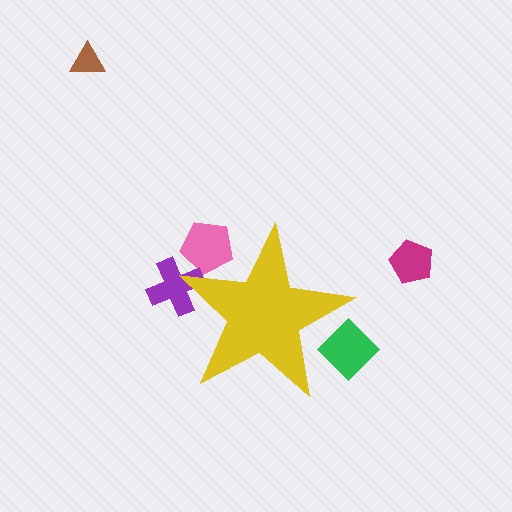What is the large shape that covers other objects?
A yellow star.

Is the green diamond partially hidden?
Yes, the green diamond is partially hidden behind the yellow star.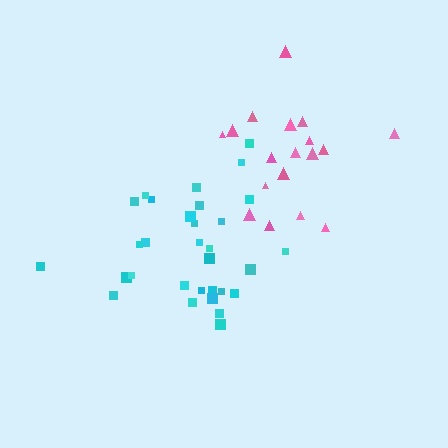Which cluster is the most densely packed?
Cyan.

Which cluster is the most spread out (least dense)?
Pink.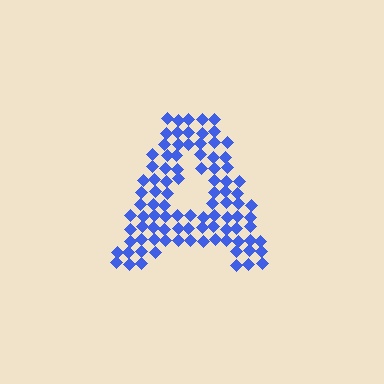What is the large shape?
The large shape is the letter A.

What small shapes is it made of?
It is made of small diamonds.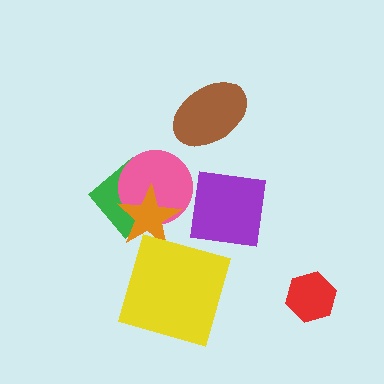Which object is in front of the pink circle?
The orange star is in front of the pink circle.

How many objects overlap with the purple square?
0 objects overlap with the purple square.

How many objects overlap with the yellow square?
0 objects overlap with the yellow square.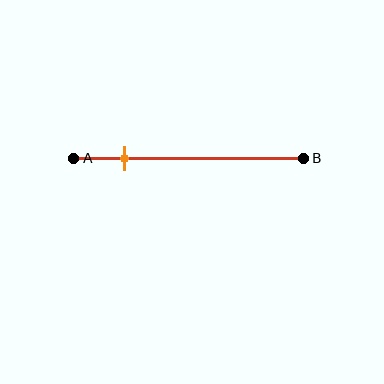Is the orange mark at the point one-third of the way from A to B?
No, the mark is at about 20% from A, not at the 33% one-third point.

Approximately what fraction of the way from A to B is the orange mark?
The orange mark is approximately 20% of the way from A to B.